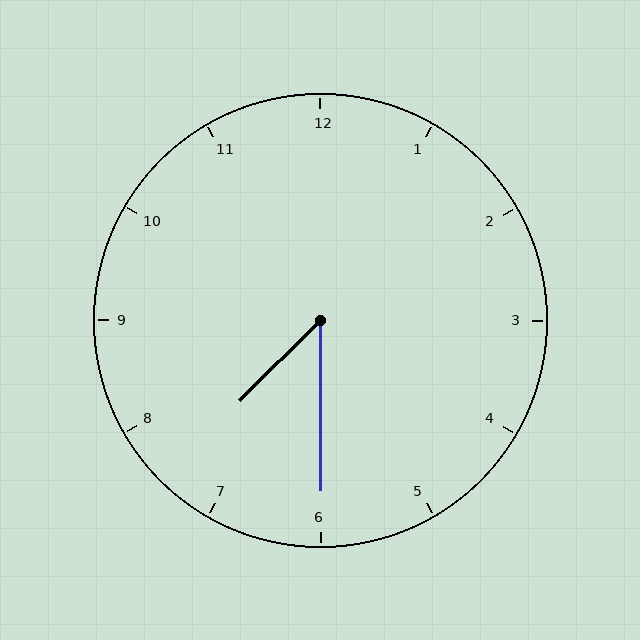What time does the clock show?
7:30.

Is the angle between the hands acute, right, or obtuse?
It is acute.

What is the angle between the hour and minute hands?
Approximately 45 degrees.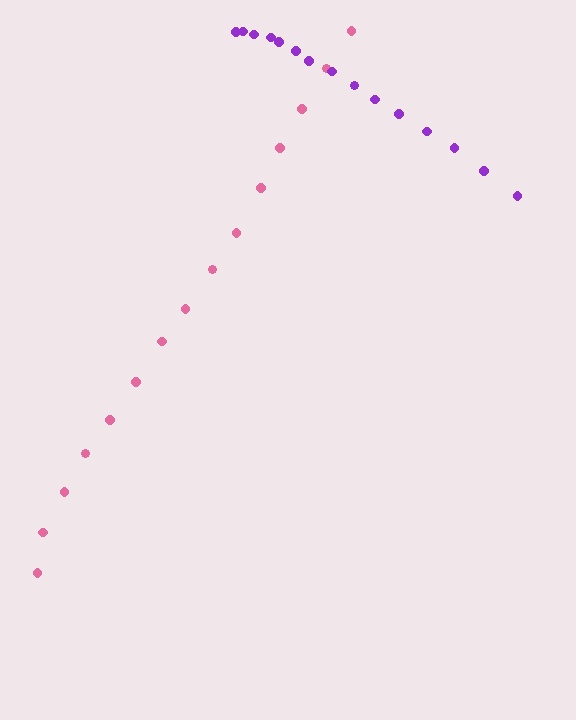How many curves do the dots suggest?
There are 2 distinct paths.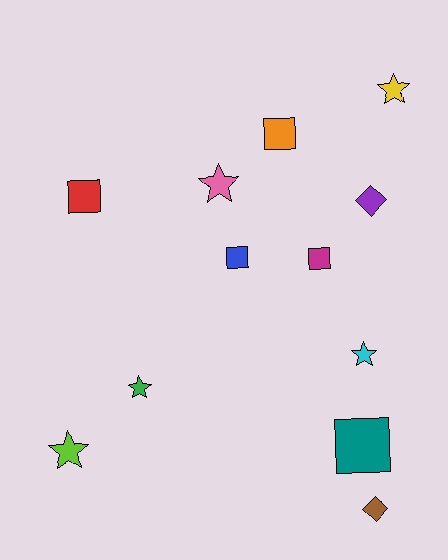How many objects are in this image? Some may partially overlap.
There are 12 objects.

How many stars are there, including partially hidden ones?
There are 5 stars.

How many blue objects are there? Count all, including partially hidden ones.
There is 1 blue object.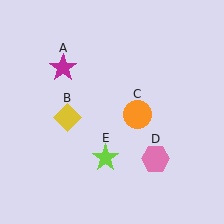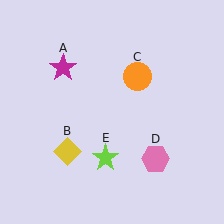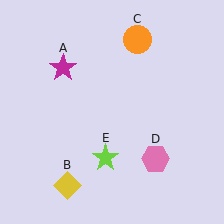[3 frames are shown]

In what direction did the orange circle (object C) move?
The orange circle (object C) moved up.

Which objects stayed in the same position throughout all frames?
Magenta star (object A) and pink hexagon (object D) and lime star (object E) remained stationary.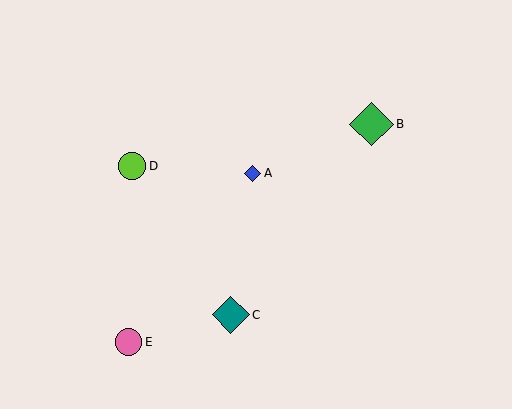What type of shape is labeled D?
Shape D is a lime circle.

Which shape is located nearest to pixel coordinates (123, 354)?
The pink circle (labeled E) at (128, 342) is nearest to that location.